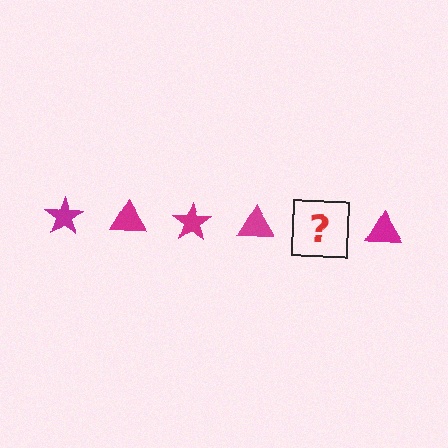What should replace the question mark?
The question mark should be replaced with a magenta star.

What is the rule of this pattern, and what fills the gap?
The rule is that the pattern cycles through star, triangle shapes in magenta. The gap should be filled with a magenta star.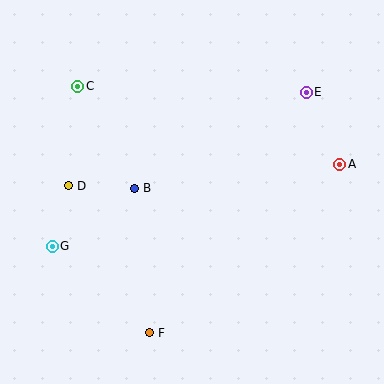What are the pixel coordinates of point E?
Point E is at (306, 92).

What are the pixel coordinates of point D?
Point D is at (69, 186).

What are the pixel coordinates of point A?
Point A is at (340, 164).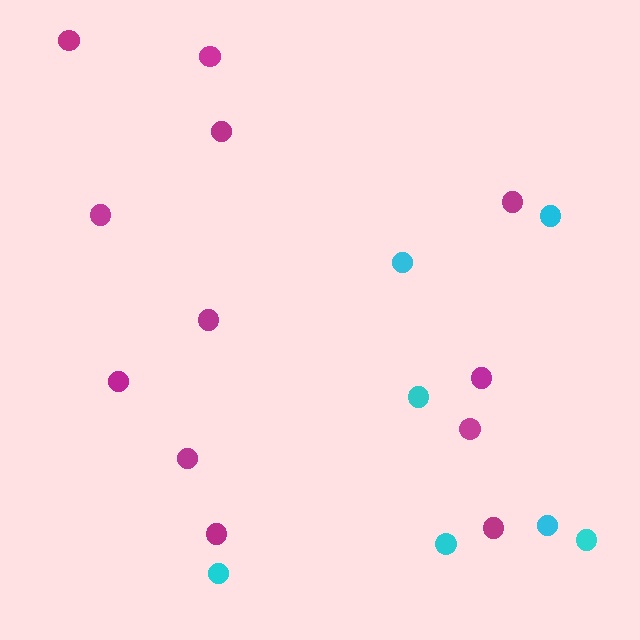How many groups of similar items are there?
There are 2 groups: one group of cyan circles (7) and one group of magenta circles (12).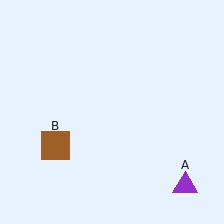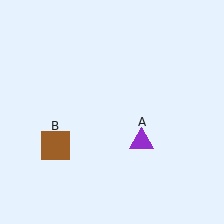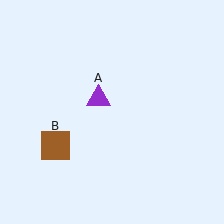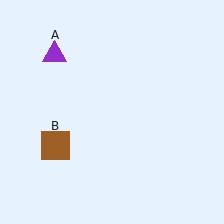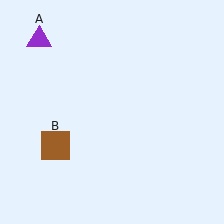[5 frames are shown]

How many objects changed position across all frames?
1 object changed position: purple triangle (object A).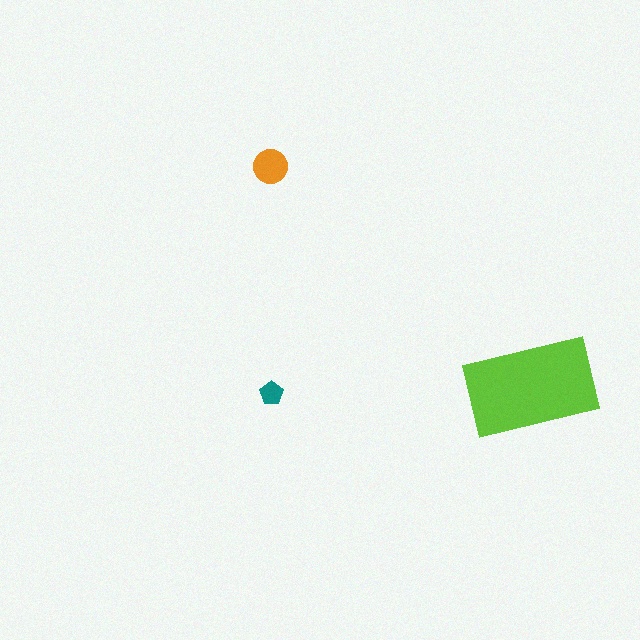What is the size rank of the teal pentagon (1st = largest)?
3rd.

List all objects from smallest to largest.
The teal pentagon, the orange circle, the lime rectangle.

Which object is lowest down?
The teal pentagon is bottommost.